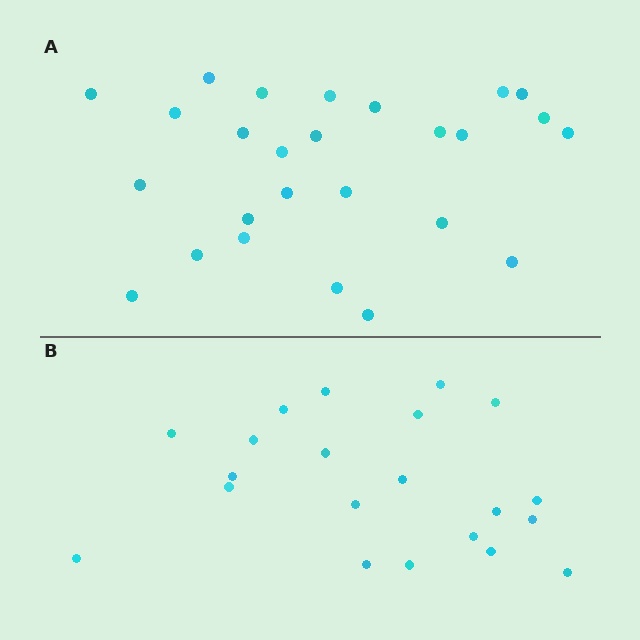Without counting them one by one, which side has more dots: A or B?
Region A (the top region) has more dots.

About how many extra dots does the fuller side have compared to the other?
Region A has about 5 more dots than region B.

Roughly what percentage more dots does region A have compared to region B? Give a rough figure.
About 25% more.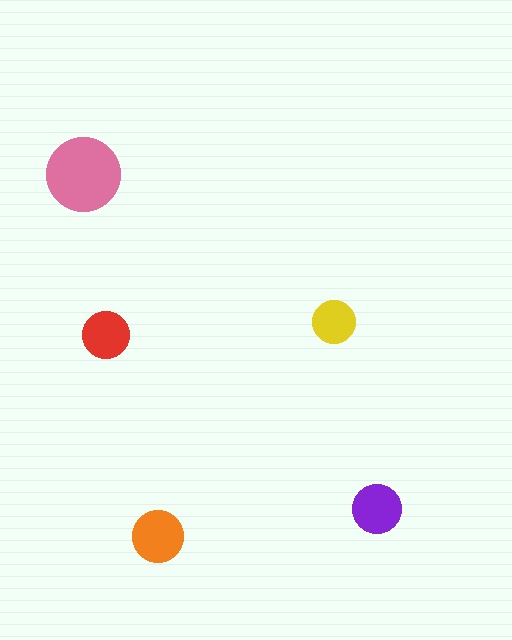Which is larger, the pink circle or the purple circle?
The pink one.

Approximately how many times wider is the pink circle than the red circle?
About 1.5 times wider.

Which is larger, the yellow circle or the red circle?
The red one.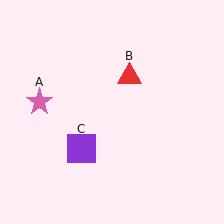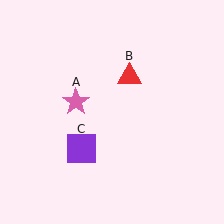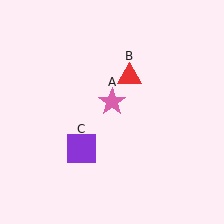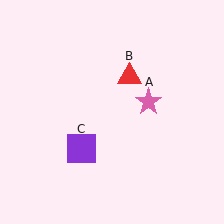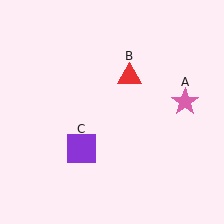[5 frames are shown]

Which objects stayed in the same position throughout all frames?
Red triangle (object B) and purple square (object C) remained stationary.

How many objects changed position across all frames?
1 object changed position: pink star (object A).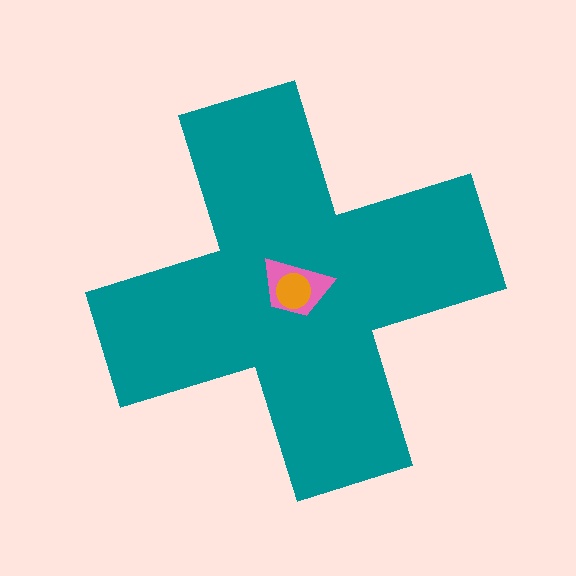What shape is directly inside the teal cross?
The pink trapezoid.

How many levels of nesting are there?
3.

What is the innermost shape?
The orange circle.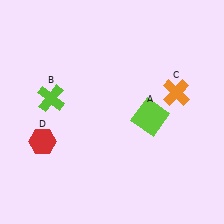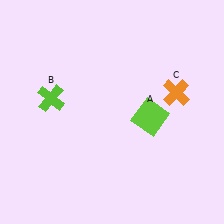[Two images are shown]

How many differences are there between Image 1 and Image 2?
There is 1 difference between the two images.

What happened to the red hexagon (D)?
The red hexagon (D) was removed in Image 2. It was in the bottom-left area of Image 1.